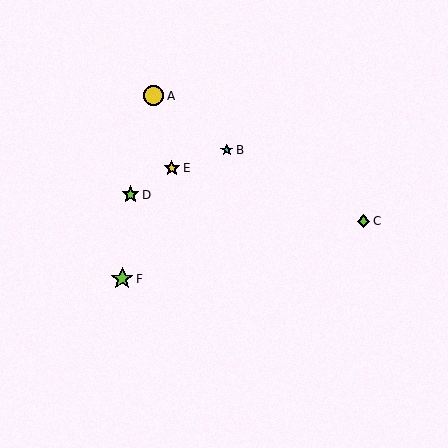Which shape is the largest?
The lime star (labeled F) is the largest.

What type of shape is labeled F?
Shape F is a lime star.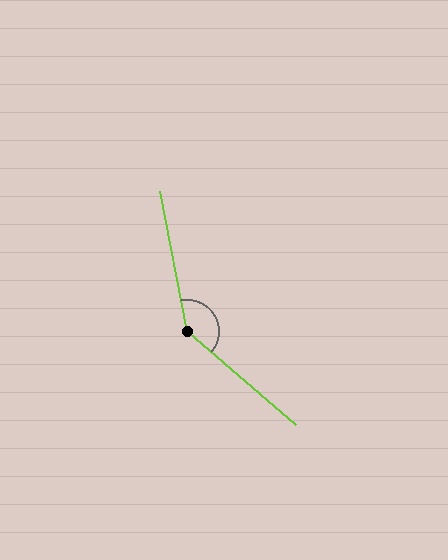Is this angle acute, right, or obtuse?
It is obtuse.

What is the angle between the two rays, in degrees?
Approximately 141 degrees.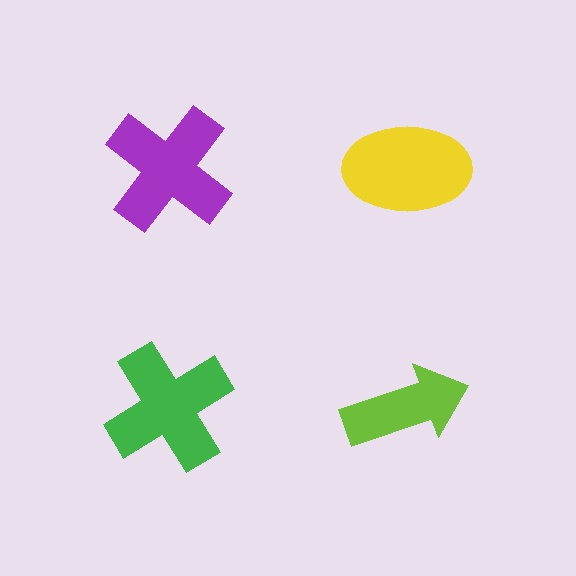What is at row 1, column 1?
A purple cross.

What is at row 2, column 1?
A green cross.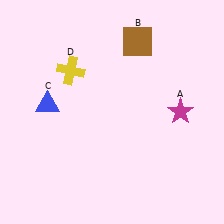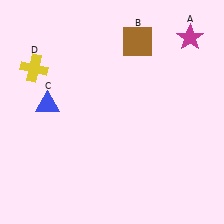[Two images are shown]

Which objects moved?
The objects that moved are: the magenta star (A), the yellow cross (D).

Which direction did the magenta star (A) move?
The magenta star (A) moved up.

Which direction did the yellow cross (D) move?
The yellow cross (D) moved left.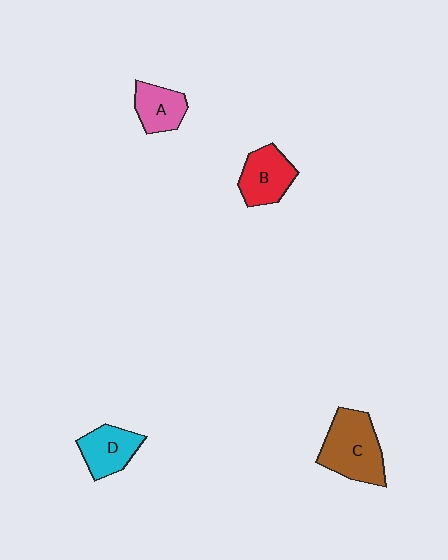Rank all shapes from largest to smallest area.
From largest to smallest: C (brown), B (red), D (cyan), A (pink).